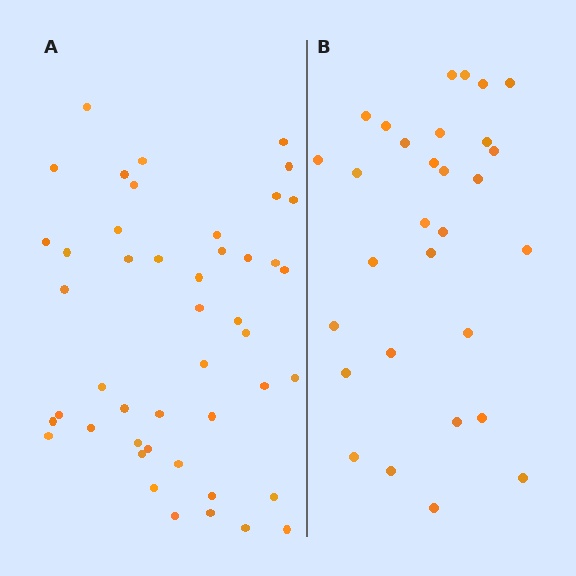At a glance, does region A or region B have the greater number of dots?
Region A (the left region) has more dots.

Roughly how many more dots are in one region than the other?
Region A has approximately 15 more dots than region B.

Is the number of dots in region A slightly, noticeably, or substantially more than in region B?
Region A has substantially more. The ratio is roughly 1.5 to 1.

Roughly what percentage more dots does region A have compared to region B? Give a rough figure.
About 55% more.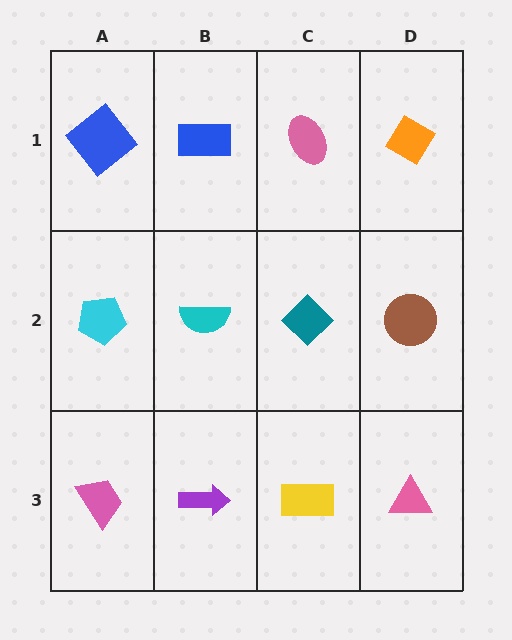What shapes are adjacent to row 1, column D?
A brown circle (row 2, column D), a pink ellipse (row 1, column C).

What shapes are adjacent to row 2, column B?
A blue rectangle (row 1, column B), a purple arrow (row 3, column B), a cyan pentagon (row 2, column A), a teal diamond (row 2, column C).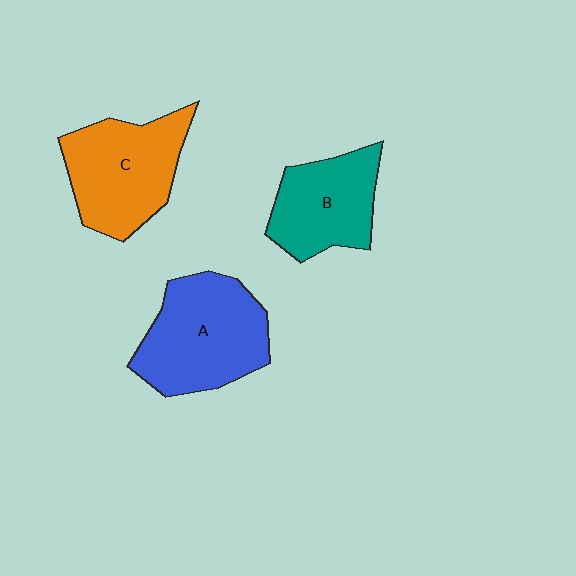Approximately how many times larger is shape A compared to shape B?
Approximately 1.3 times.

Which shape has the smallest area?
Shape B (teal).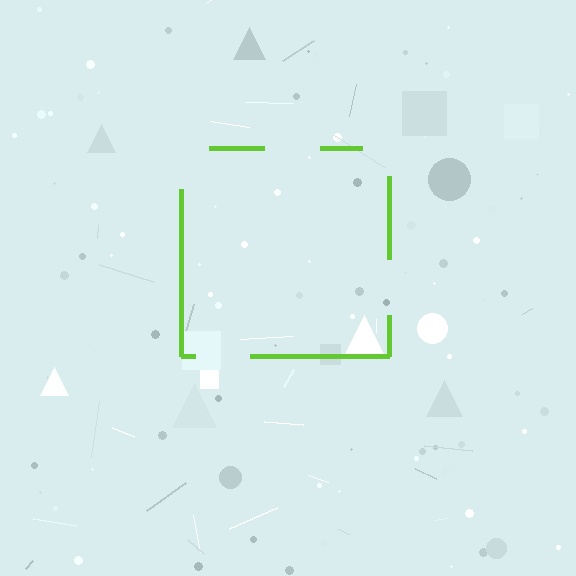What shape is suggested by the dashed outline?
The dashed outline suggests a square.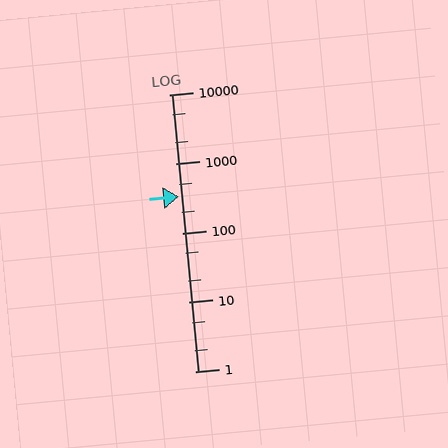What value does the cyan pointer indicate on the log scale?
The pointer indicates approximately 330.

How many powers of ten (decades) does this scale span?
The scale spans 4 decades, from 1 to 10000.